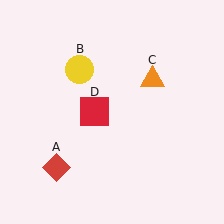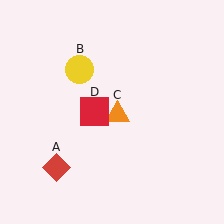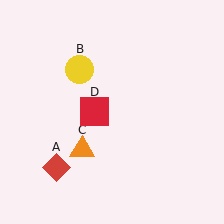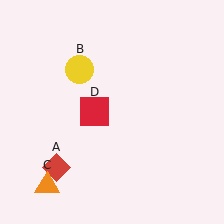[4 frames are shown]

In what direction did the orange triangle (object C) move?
The orange triangle (object C) moved down and to the left.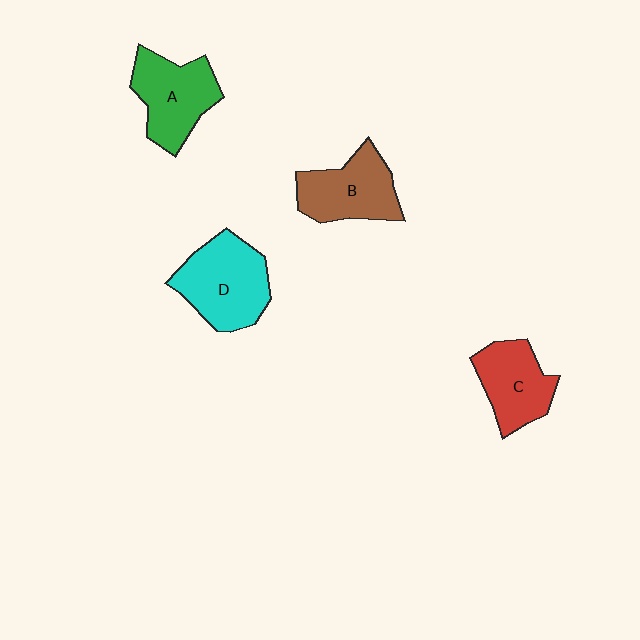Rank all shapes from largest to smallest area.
From largest to smallest: D (cyan), A (green), B (brown), C (red).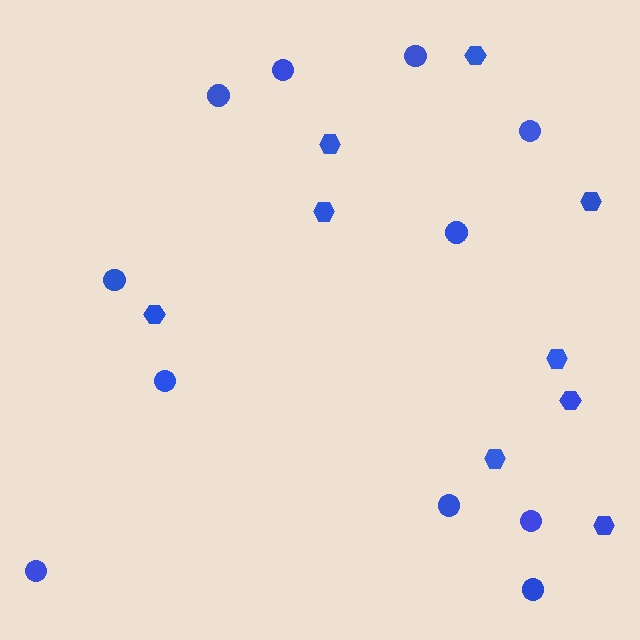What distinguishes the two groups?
There are 2 groups: one group of circles (11) and one group of hexagons (9).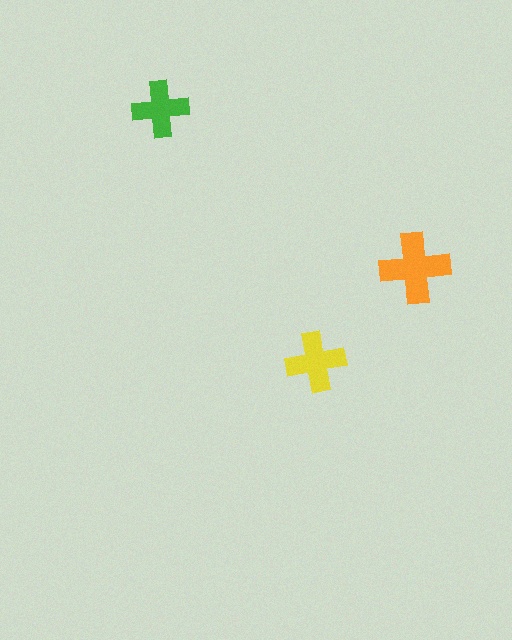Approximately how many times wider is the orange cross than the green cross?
About 1.5 times wider.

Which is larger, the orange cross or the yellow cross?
The orange one.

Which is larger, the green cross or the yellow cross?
The yellow one.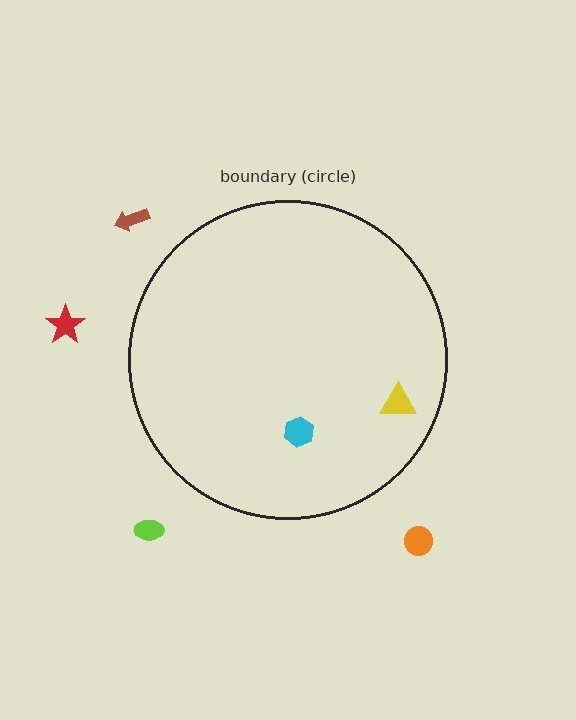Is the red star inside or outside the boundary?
Outside.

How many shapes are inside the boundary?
2 inside, 4 outside.